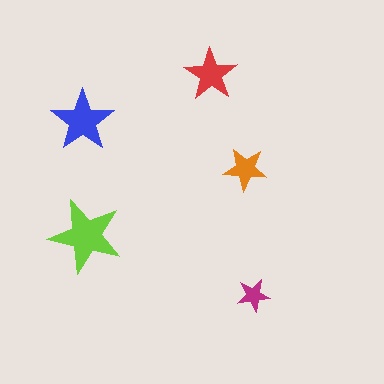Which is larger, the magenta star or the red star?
The red one.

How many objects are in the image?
There are 5 objects in the image.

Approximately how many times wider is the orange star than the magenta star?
About 1.5 times wider.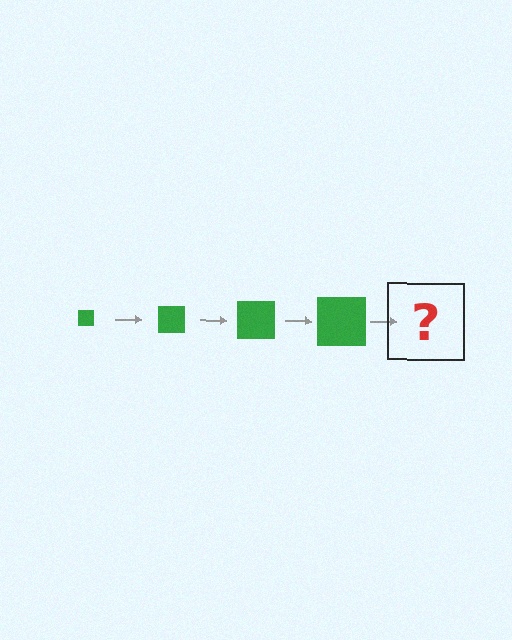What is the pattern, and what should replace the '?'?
The pattern is that the square gets progressively larger each step. The '?' should be a green square, larger than the previous one.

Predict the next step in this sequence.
The next step is a green square, larger than the previous one.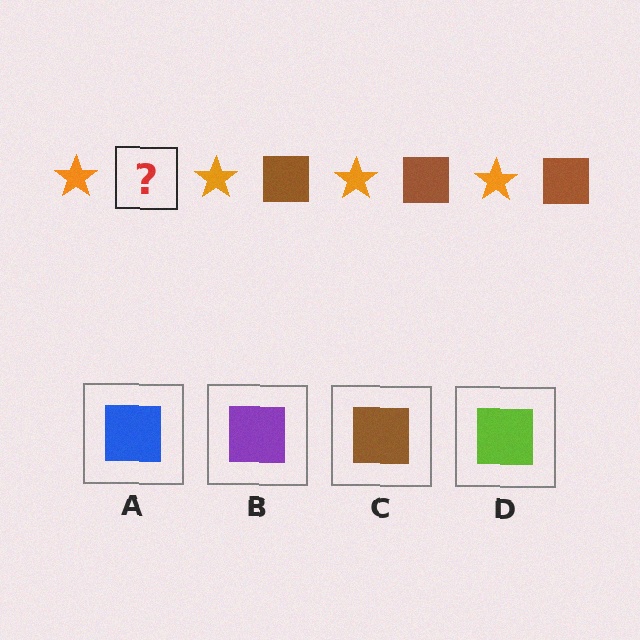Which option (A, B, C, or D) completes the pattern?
C.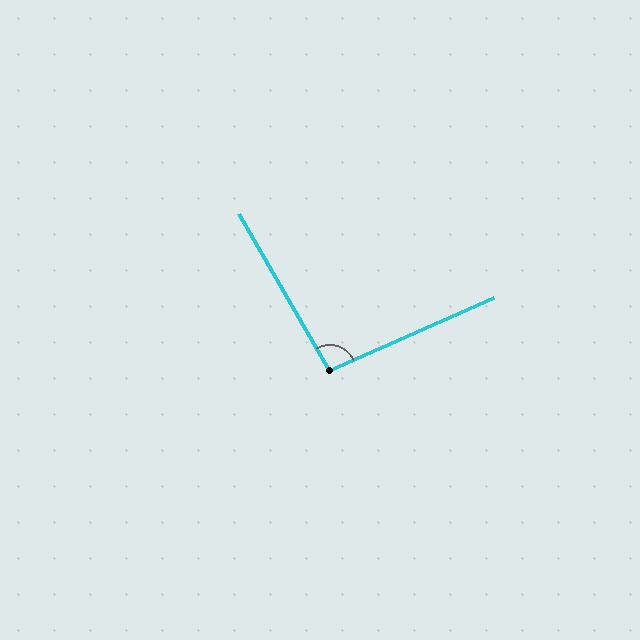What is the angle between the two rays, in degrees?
Approximately 96 degrees.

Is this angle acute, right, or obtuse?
It is obtuse.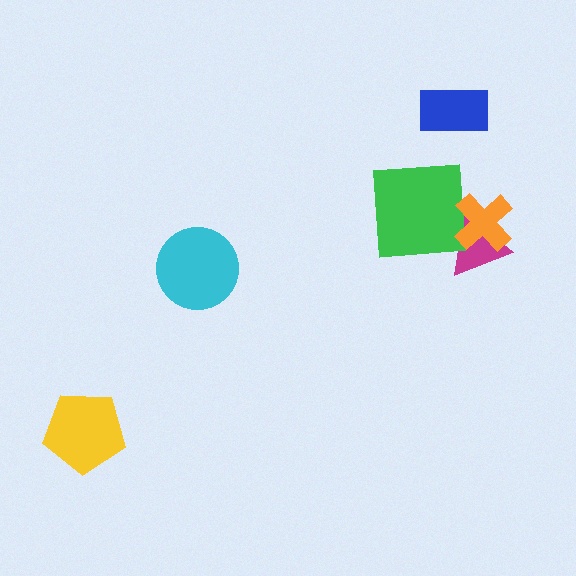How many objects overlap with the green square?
2 objects overlap with the green square.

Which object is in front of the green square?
The orange cross is in front of the green square.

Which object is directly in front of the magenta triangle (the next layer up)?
The green square is directly in front of the magenta triangle.